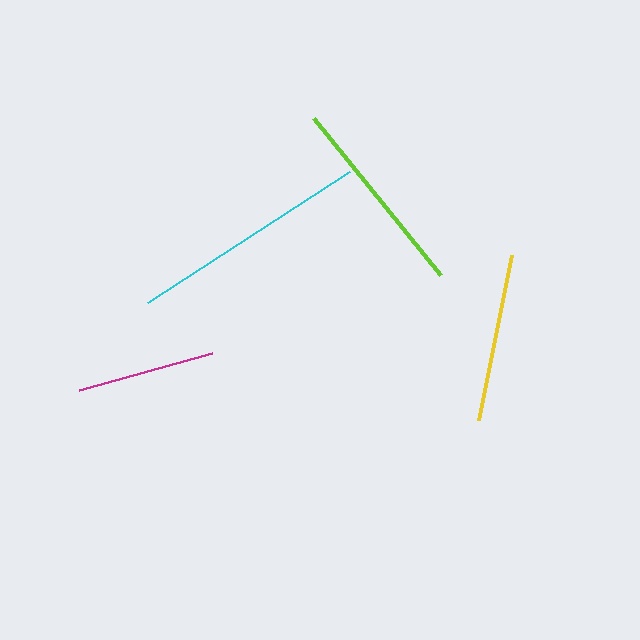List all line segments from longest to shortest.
From longest to shortest: cyan, lime, yellow, magenta.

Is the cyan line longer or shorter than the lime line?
The cyan line is longer than the lime line.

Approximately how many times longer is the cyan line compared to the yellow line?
The cyan line is approximately 1.4 times the length of the yellow line.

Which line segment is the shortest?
The magenta line is the shortest at approximately 138 pixels.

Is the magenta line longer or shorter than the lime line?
The lime line is longer than the magenta line.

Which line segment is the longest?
The cyan line is the longest at approximately 240 pixels.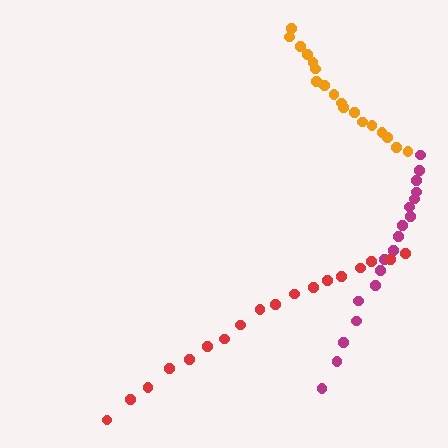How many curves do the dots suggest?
There are 3 distinct paths.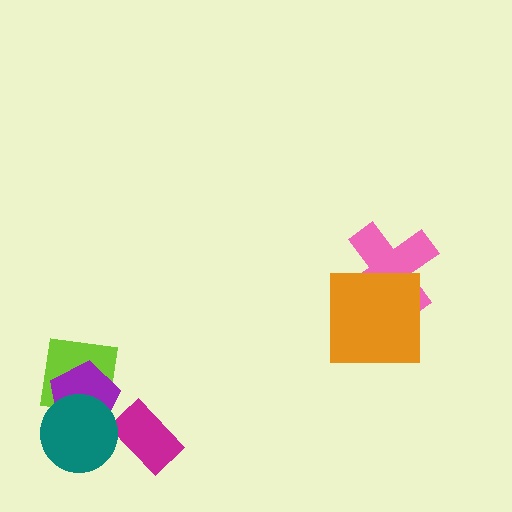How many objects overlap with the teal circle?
2 objects overlap with the teal circle.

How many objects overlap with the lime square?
2 objects overlap with the lime square.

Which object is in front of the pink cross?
The orange square is in front of the pink cross.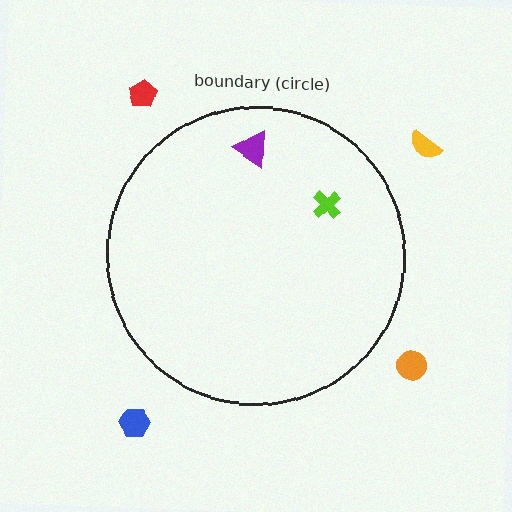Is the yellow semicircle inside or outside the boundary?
Outside.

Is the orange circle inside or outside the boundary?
Outside.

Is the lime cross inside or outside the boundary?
Inside.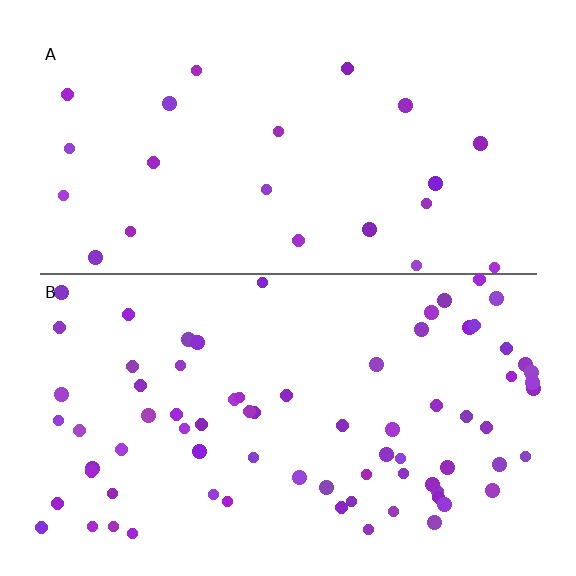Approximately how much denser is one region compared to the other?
Approximately 3.4× — region B over region A.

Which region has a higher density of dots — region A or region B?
B (the bottom).